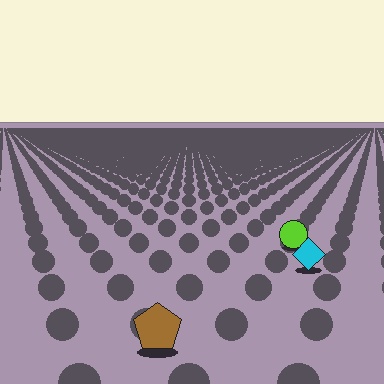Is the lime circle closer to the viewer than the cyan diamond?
No. The cyan diamond is closer — you can tell from the texture gradient: the ground texture is coarser near it.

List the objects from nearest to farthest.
From nearest to farthest: the brown pentagon, the cyan diamond, the lime circle.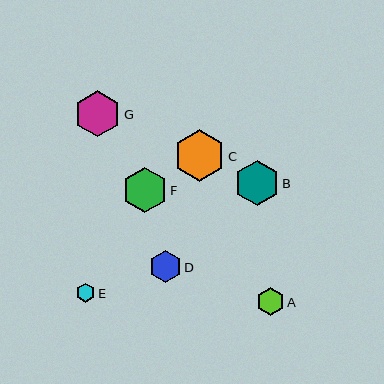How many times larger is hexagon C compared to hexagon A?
Hexagon C is approximately 1.9 times the size of hexagon A.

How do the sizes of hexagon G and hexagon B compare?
Hexagon G and hexagon B are approximately the same size.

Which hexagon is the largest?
Hexagon C is the largest with a size of approximately 51 pixels.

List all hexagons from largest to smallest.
From largest to smallest: C, G, B, F, D, A, E.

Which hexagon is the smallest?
Hexagon E is the smallest with a size of approximately 19 pixels.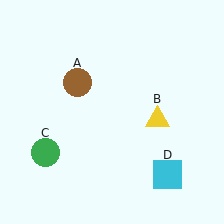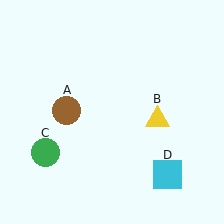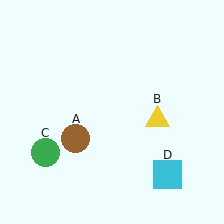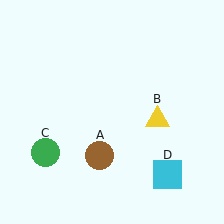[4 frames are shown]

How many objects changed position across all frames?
1 object changed position: brown circle (object A).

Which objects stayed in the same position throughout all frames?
Yellow triangle (object B) and green circle (object C) and cyan square (object D) remained stationary.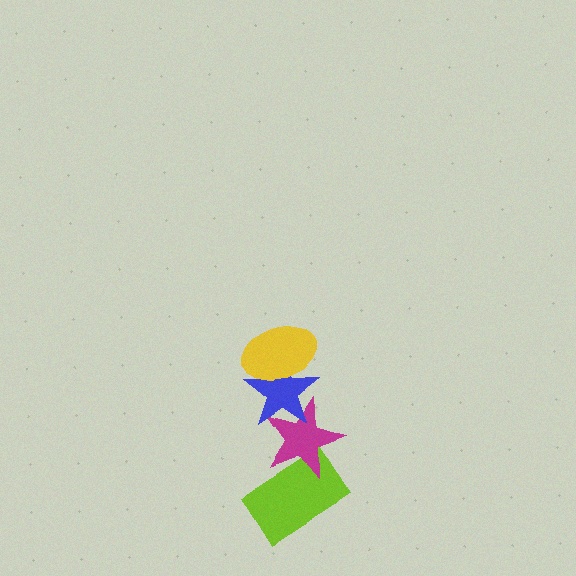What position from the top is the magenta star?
The magenta star is 3rd from the top.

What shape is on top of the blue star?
The yellow ellipse is on top of the blue star.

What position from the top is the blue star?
The blue star is 2nd from the top.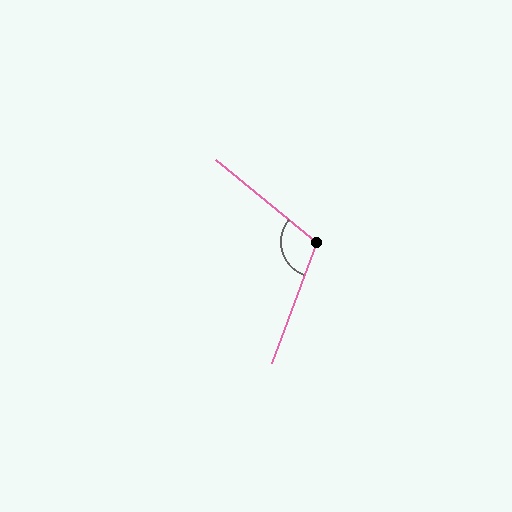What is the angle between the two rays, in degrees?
Approximately 109 degrees.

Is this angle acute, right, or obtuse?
It is obtuse.